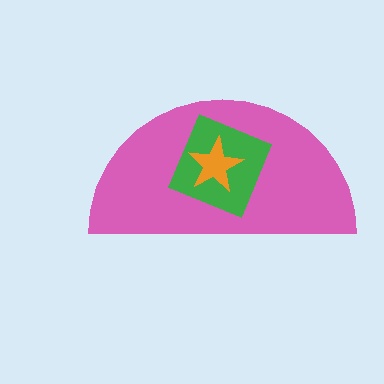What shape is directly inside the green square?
The orange star.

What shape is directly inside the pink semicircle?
The green square.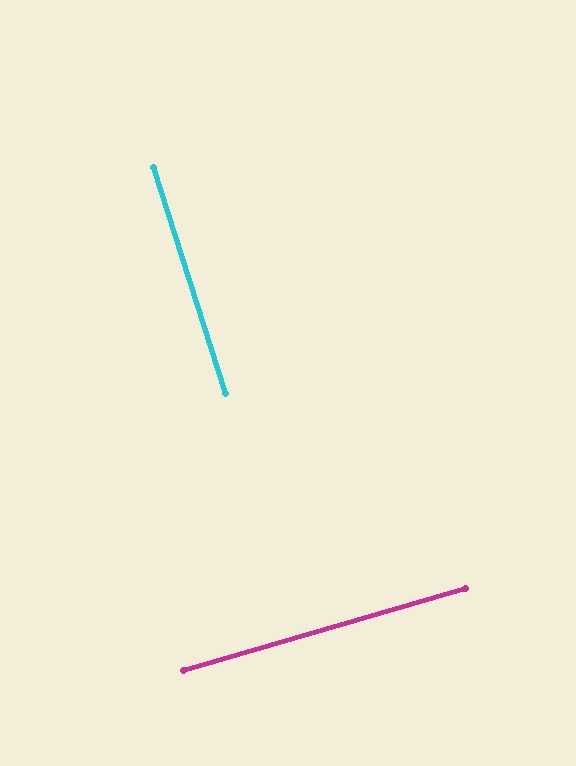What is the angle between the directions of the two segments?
Approximately 89 degrees.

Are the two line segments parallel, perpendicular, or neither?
Perpendicular — they meet at approximately 89°.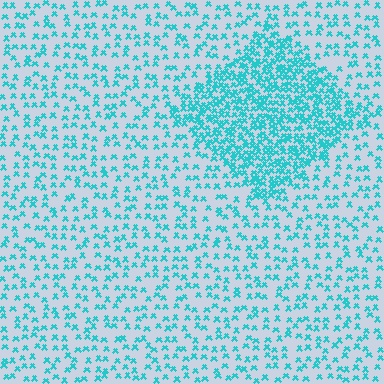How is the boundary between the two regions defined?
The boundary is defined by a change in element density (approximately 2.6x ratio). All elements are the same color, size, and shape.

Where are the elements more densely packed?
The elements are more densely packed inside the diamond boundary.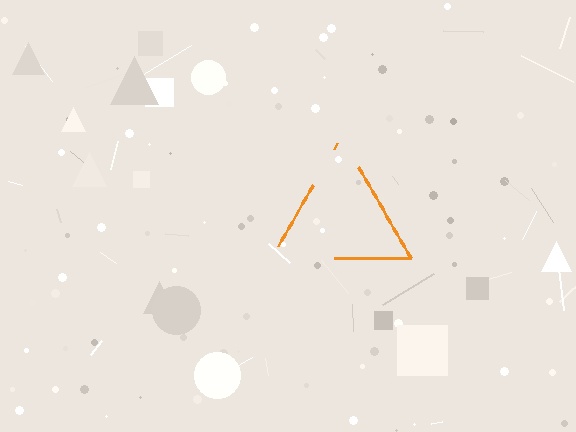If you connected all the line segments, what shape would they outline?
They would outline a triangle.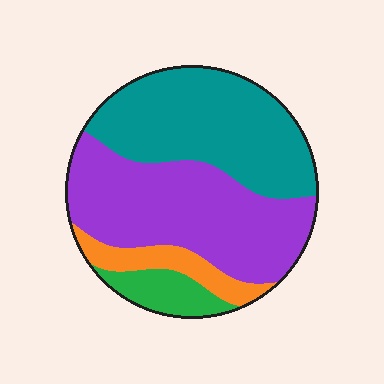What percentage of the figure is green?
Green takes up about one tenth (1/10) of the figure.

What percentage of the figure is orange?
Orange covers roughly 10% of the figure.